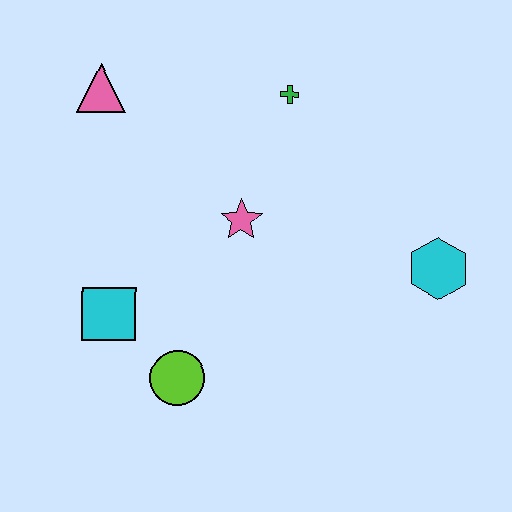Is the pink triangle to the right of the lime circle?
No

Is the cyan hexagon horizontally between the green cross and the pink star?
No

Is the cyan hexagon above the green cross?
No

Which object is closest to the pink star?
The green cross is closest to the pink star.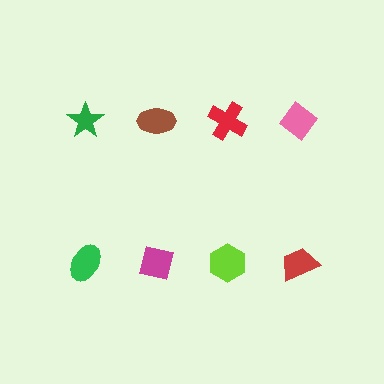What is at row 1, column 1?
A green star.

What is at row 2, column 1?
A green ellipse.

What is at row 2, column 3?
A lime hexagon.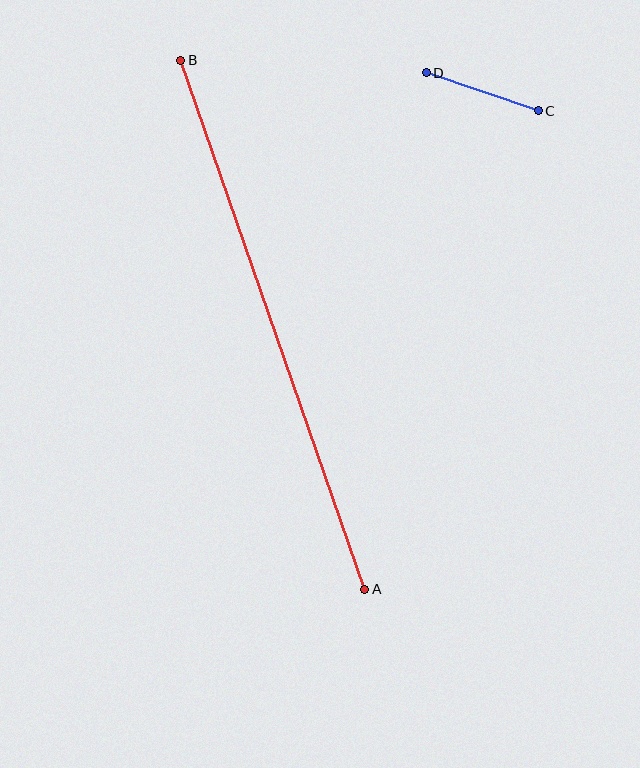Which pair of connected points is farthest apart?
Points A and B are farthest apart.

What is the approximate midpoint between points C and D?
The midpoint is at approximately (482, 92) pixels.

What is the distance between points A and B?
The distance is approximately 560 pixels.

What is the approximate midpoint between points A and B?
The midpoint is at approximately (273, 325) pixels.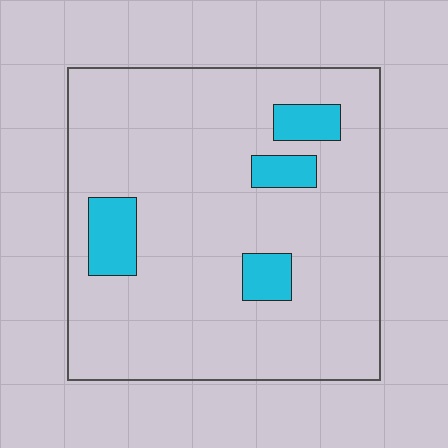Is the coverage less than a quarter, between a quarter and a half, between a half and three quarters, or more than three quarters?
Less than a quarter.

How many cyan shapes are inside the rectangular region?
4.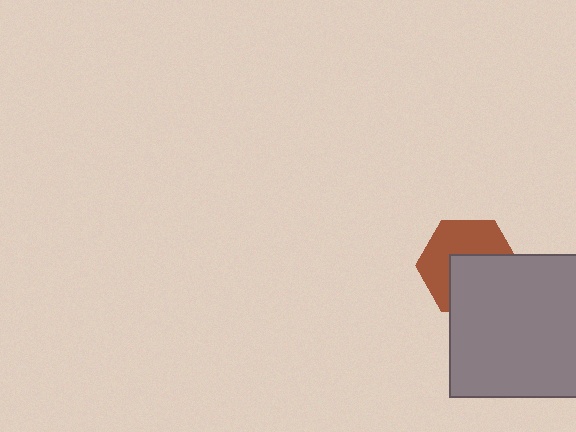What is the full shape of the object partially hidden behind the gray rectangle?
The partially hidden object is a brown hexagon.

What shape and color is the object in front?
The object in front is a gray rectangle.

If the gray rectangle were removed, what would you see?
You would see the complete brown hexagon.